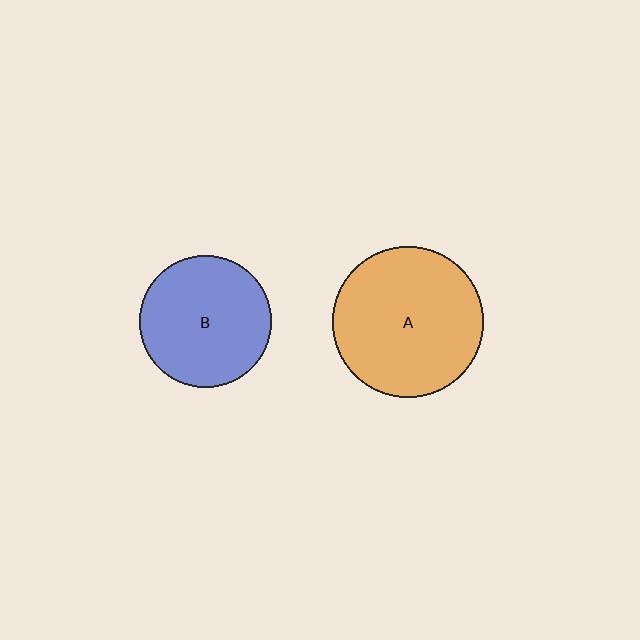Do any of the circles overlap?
No, none of the circles overlap.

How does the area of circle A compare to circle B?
Approximately 1.3 times.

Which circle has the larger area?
Circle A (orange).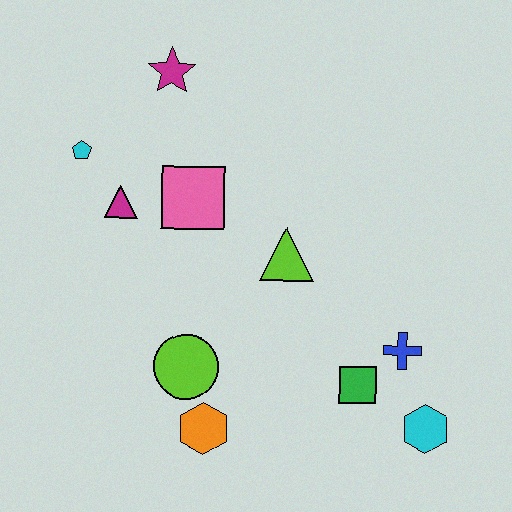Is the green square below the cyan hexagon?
No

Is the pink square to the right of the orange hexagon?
No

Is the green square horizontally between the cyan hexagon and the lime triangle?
Yes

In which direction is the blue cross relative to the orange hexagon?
The blue cross is to the right of the orange hexagon.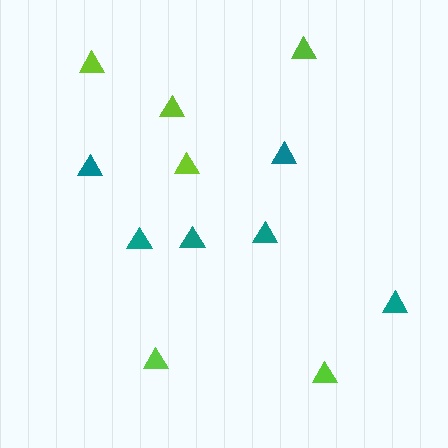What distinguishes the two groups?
There are 2 groups: one group of lime triangles (6) and one group of teal triangles (6).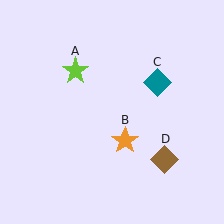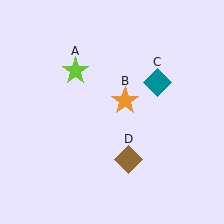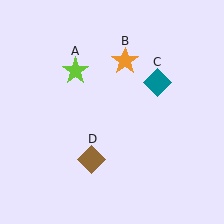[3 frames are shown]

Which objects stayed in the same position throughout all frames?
Lime star (object A) and teal diamond (object C) remained stationary.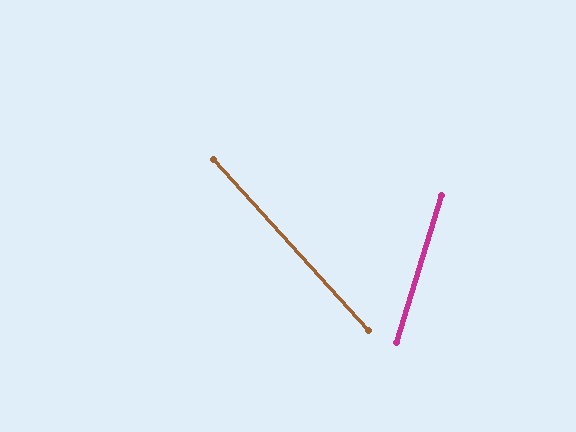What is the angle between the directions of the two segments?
Approximately 59 degrees.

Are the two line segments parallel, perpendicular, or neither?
Neither parallel nor perpendicular — they differ by about 59°.